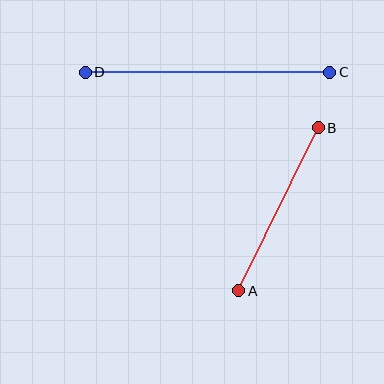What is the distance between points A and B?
The distance is approximately 182 pixels.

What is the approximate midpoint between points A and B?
The midpoint is at approximately (279, 209) pixels.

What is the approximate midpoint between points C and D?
The midpoint is at approximately (207, 72) pixels.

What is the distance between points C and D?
The distance is approximately 245 pixels.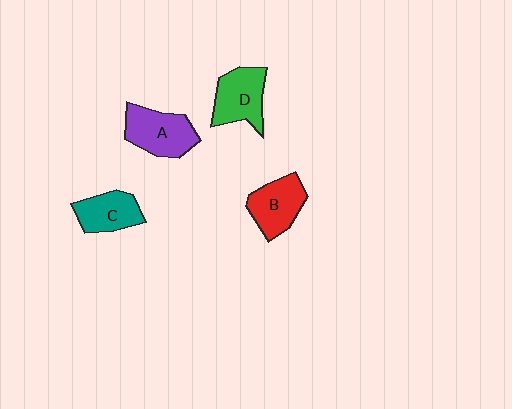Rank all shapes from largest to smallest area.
From largest to smallest: A (purple), D (green), B (red), C (teal).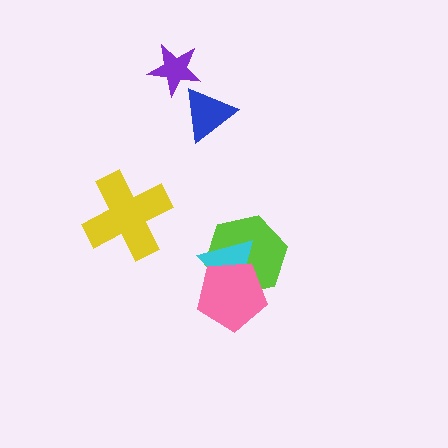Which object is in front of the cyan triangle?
The pink pentagon is in front of the cyan triangle.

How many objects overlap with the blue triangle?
0 objects overlap with the blue triangle.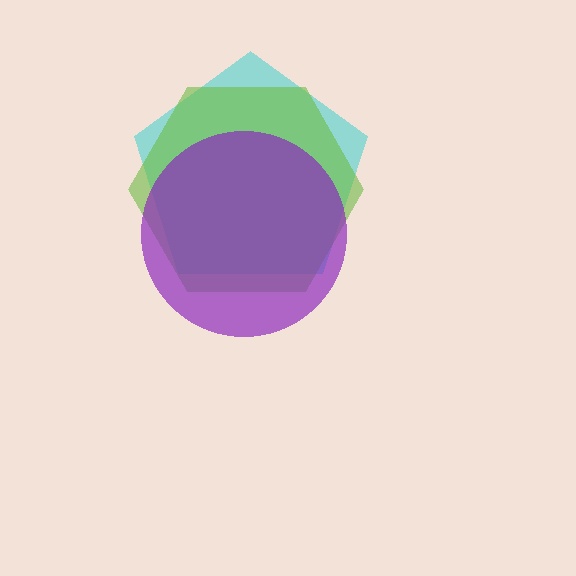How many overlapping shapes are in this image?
There are 3 overlapping shapes in the image.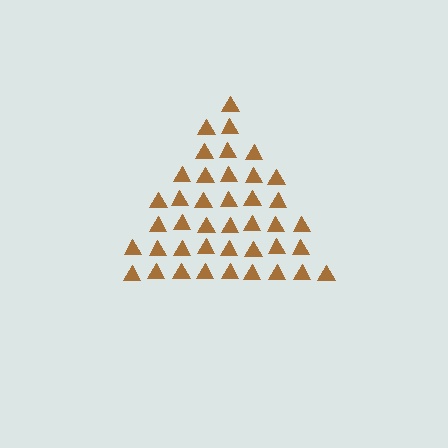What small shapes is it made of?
It is made of small triangles.